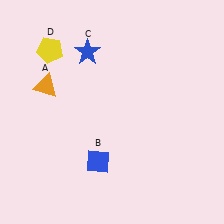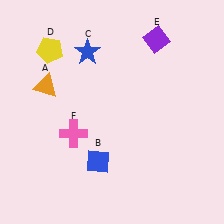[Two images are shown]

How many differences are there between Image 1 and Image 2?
There are 2 differences between the two images.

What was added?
A purple diamond (E), a pink cross (F) were added in Image 2.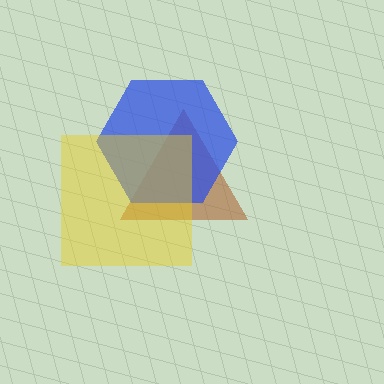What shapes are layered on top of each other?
The layered shapes are: a brown triangle, a blue hexagon, a yellow square.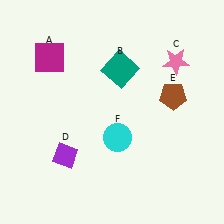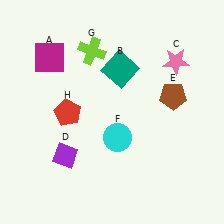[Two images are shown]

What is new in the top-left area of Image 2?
A lime cross (G) was added in the top-left area of Image 2.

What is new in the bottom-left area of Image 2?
A red pentagon (H) was added in the bottom-left area of Image 2.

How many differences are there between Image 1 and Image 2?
There are 2 differences between the two images.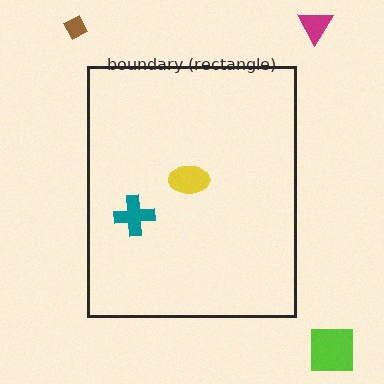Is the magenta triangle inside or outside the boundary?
Outside.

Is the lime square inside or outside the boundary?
Outside.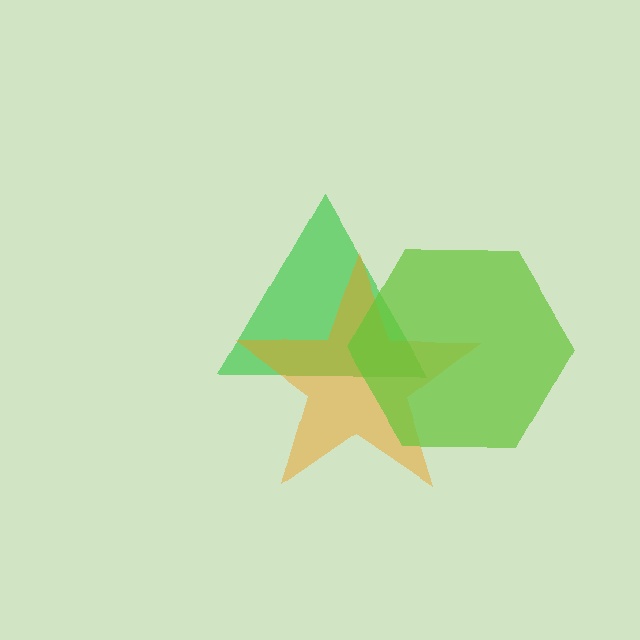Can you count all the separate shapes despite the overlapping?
Yes, there are 3 separate shapes.